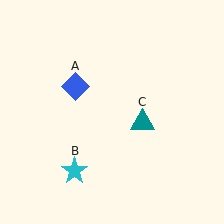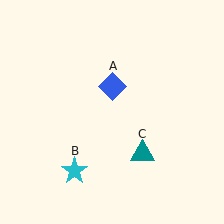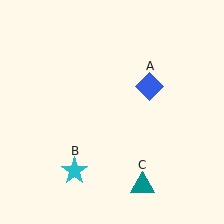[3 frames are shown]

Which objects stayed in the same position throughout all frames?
Cyan star (object B) remained stationary.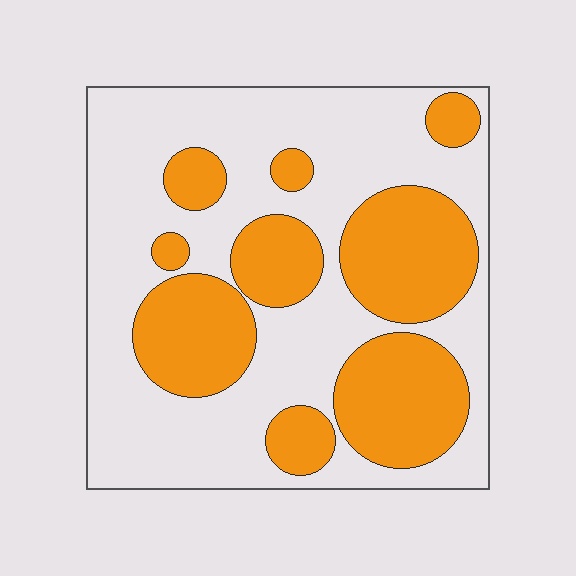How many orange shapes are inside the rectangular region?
9.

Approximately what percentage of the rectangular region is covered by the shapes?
Approximately 40%.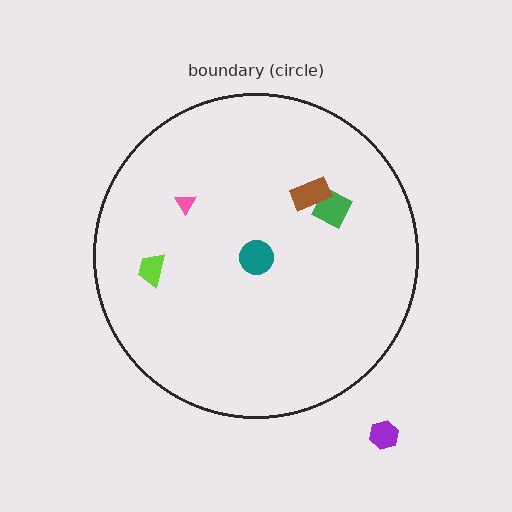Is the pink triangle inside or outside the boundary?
Inside.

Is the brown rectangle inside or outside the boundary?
Inside.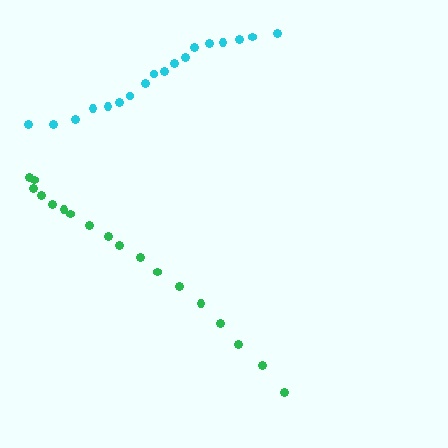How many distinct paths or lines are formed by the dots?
There are 2 distinct paths.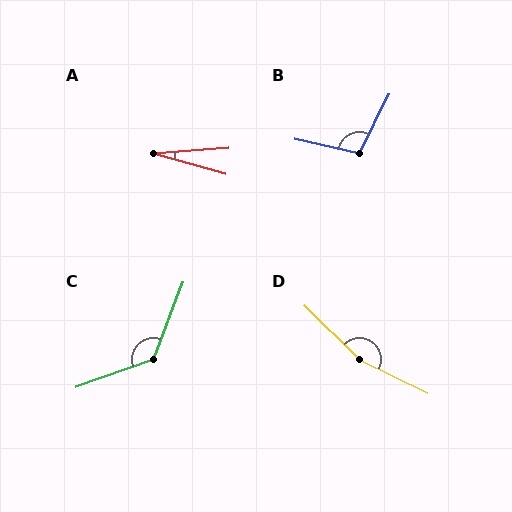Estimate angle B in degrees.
Approximately 104 degrees.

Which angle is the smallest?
A, at approximately 21 degrees.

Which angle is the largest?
D, at approximately 162 degrees.